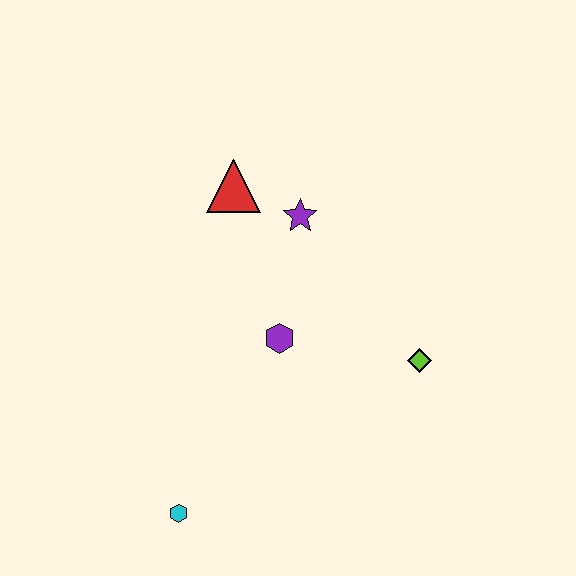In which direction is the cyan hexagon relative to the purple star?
The cyan hexagon is below the purple star.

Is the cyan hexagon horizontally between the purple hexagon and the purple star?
No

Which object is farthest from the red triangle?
The cyan hexagon is farthest from the red triangle.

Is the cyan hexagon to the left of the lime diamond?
Yes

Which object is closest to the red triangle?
The purple star is closest to the red triangle.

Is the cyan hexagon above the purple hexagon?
No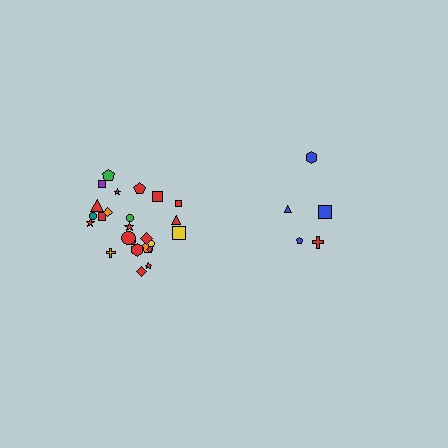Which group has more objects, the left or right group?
The left group.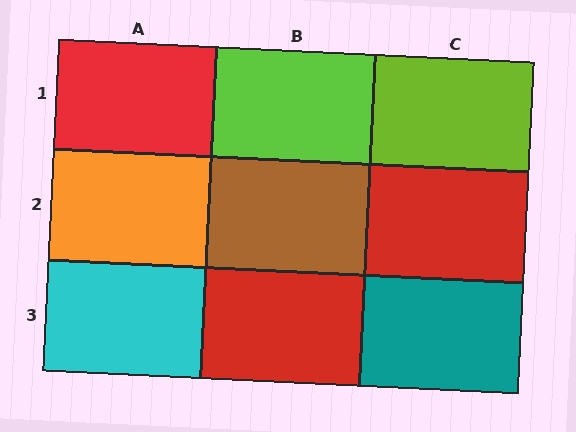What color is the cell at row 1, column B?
Lime.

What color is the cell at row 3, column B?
Red.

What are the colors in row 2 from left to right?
Orange, brown, red.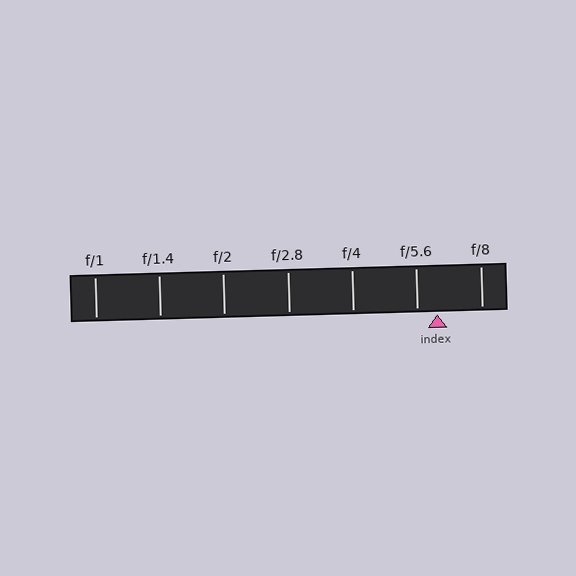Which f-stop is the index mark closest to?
The index mark is closest to f/5.6.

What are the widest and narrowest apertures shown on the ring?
The widest aperture shown is f/1 and the narrowest is f/8.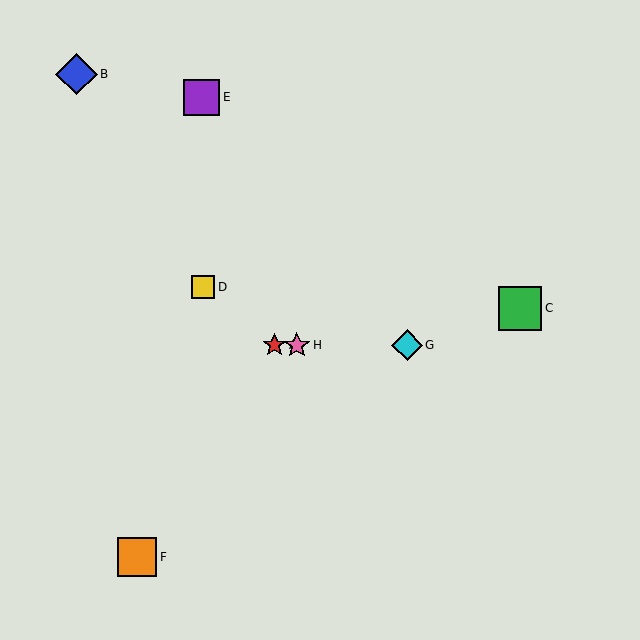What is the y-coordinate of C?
Object C is at y≈308.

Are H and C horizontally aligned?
No, H is at y≈345 and C is at y≈308.